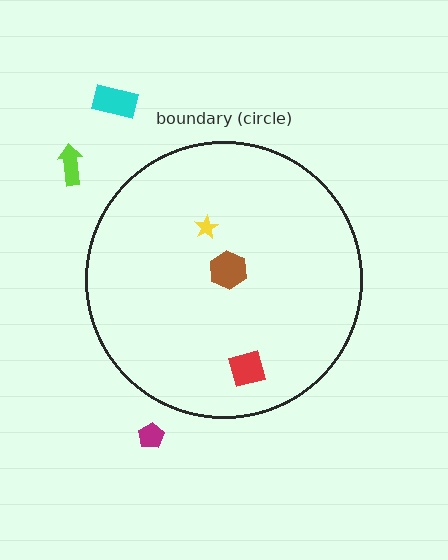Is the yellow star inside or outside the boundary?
Inside.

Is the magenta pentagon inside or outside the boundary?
Outside.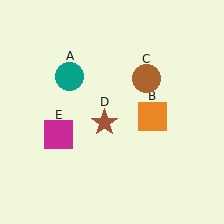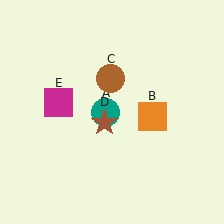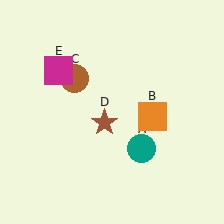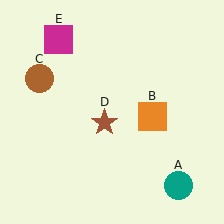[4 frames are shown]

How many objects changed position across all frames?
3 objects changed position: teal circle (object A), brown circle (object C), magenta square (object E).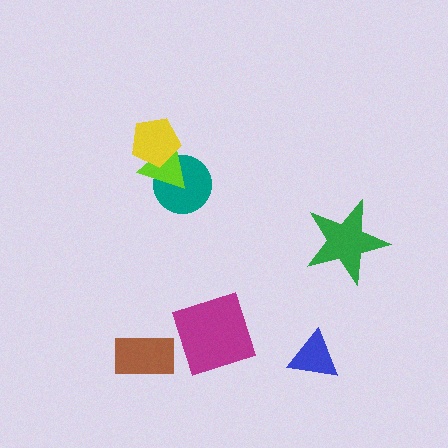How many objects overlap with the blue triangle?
0 objects overlap with the blue triangle.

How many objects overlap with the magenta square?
0 objects overlap with the magenta square.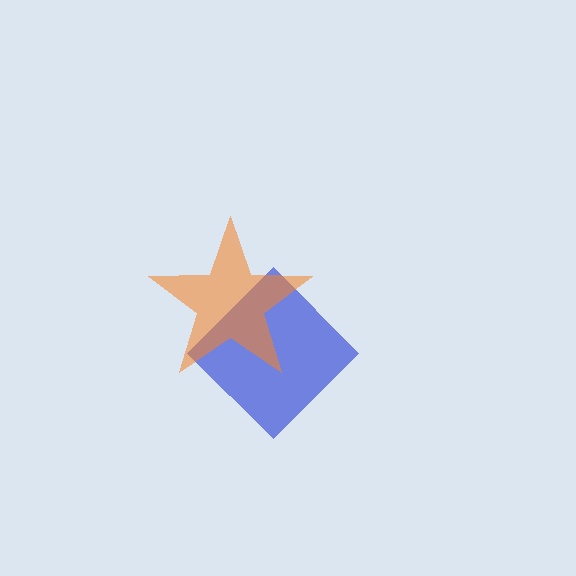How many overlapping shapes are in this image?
There are 2 overlapping shapes in the image.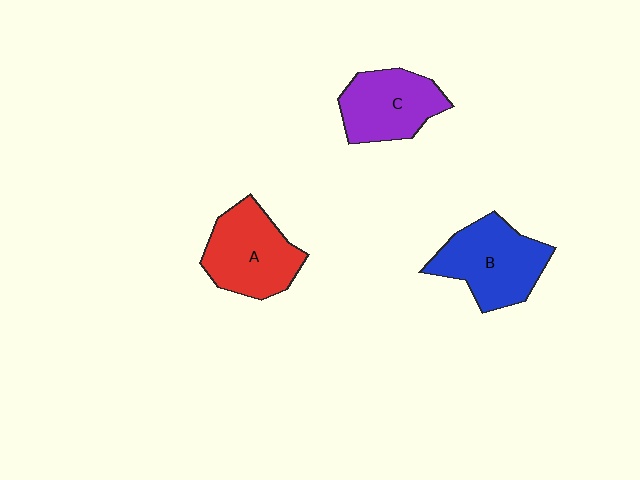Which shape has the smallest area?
Shape C (purple).